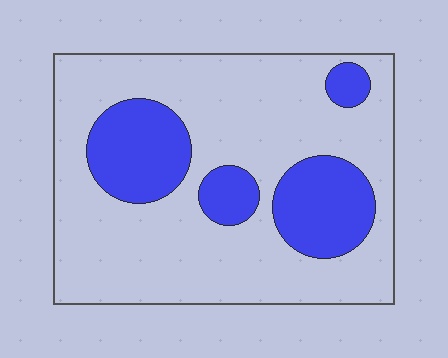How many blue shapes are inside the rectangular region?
4.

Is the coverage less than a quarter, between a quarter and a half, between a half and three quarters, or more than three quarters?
Between a quarter and a half.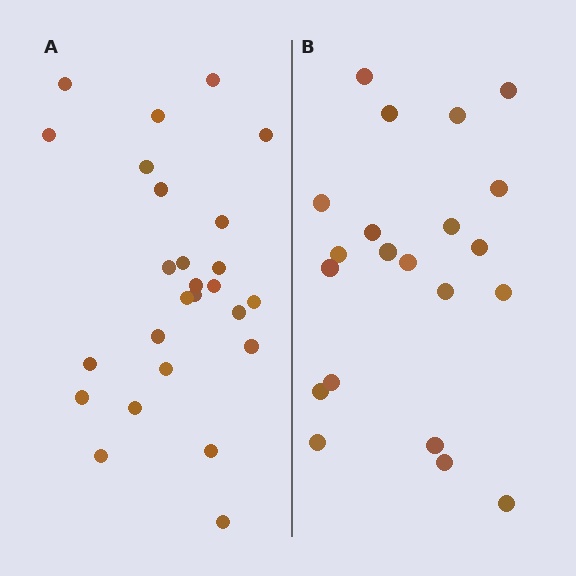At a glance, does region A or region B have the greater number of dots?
Region A (the left region) has more dots.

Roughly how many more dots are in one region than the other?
Region A has about 5 more dots than region B.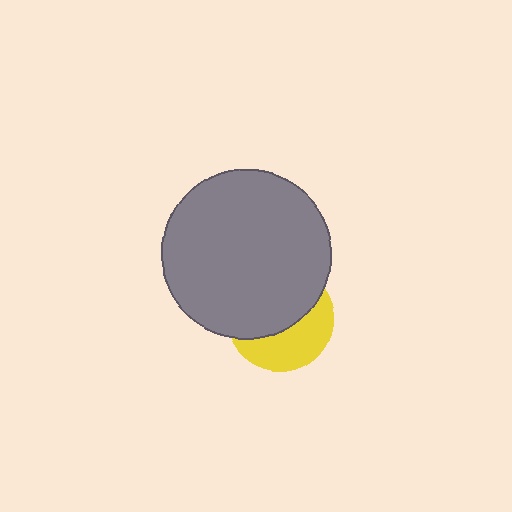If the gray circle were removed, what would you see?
You would see the complete yellow circle.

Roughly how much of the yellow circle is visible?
A small part of it is visible (roughly 42%).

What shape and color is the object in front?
The object in front is a gray circle.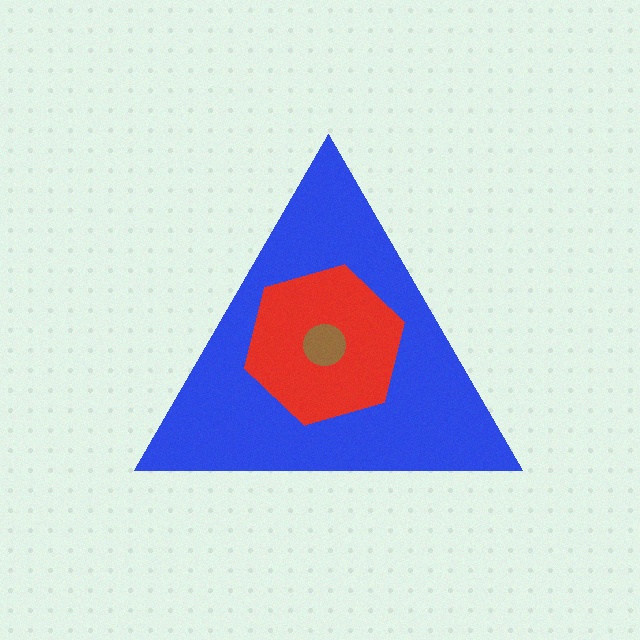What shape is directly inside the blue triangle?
The red hexagon.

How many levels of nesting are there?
3.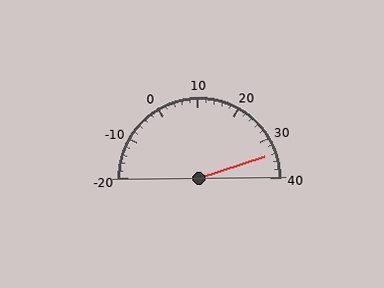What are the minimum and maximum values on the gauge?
The gauge ranges from -20 to 40.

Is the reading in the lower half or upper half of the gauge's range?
The reading is in the upper half of the range (-20 to 40).